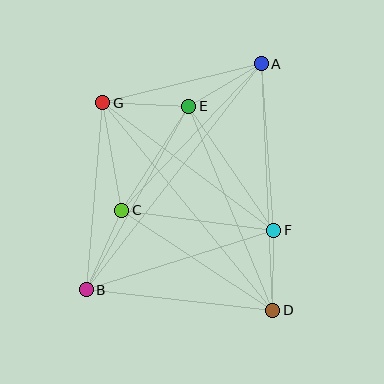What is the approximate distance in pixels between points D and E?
The distance between D and E is approximately 221 pixels.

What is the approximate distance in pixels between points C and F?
The distance between C and F is approximately 153 pixels.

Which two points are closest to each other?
Points D and F are closest to each other.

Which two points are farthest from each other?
Points A and B are farthest from each other.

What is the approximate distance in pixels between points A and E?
The distance between A and E is approximately 84 pixels.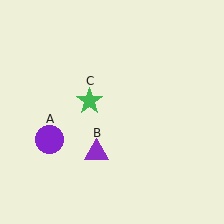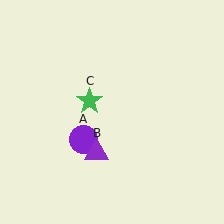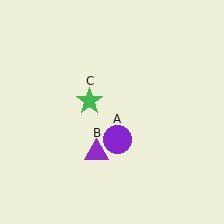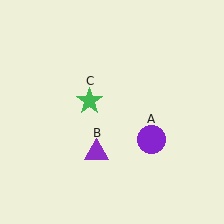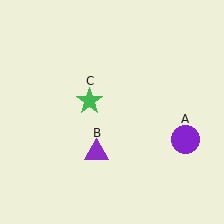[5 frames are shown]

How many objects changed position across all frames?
1 object changed position: purple circle (object A).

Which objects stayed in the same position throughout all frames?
Purple triangle (object B) and green star (object C) remained stationary.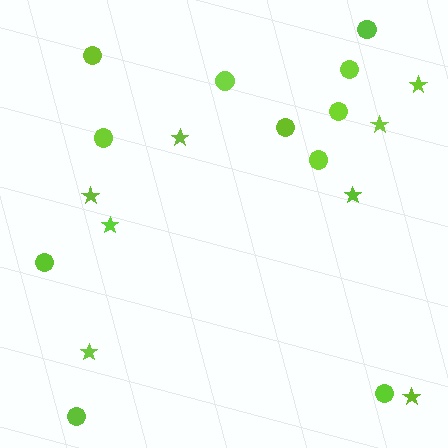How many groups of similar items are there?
There are 2 groups: one group of circles (11) and one group of stars (8).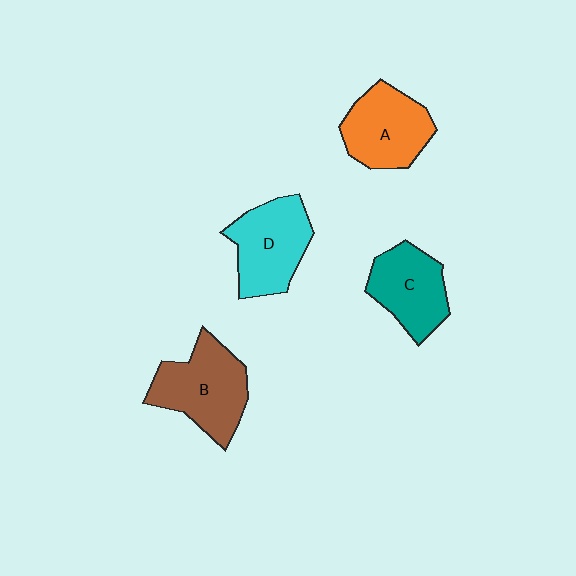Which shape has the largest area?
Shape B (brown).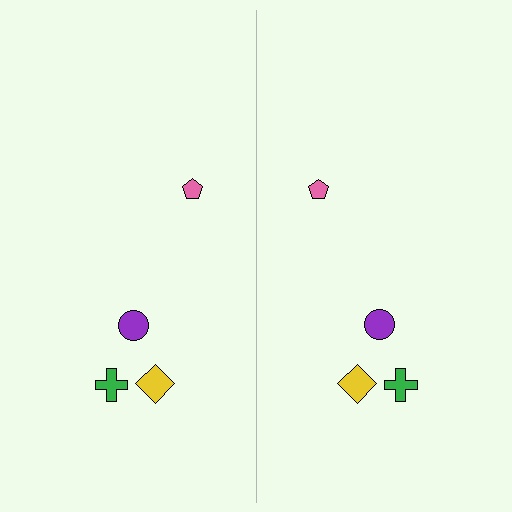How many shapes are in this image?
There are 8 shapes in this image.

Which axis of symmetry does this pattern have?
The pattern has a vertical axis of symmetry running through the center of the image.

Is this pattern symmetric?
Yes, this pattern has bilateral (reflection) symmetry.